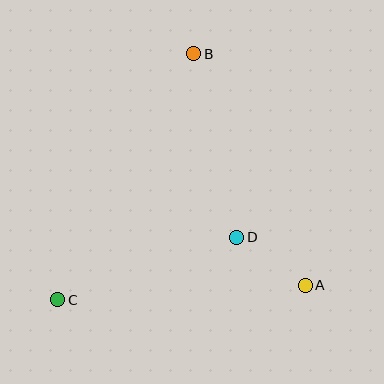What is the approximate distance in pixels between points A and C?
The distance between A and C is approximately 248 pixels.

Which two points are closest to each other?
Points A and D are closest to each other.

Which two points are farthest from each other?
Points B and C are farthest from each other.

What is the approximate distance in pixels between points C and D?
The distance between C and D is approximately 190 pixels.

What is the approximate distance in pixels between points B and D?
The distance between B and D is approximately 189 pixels.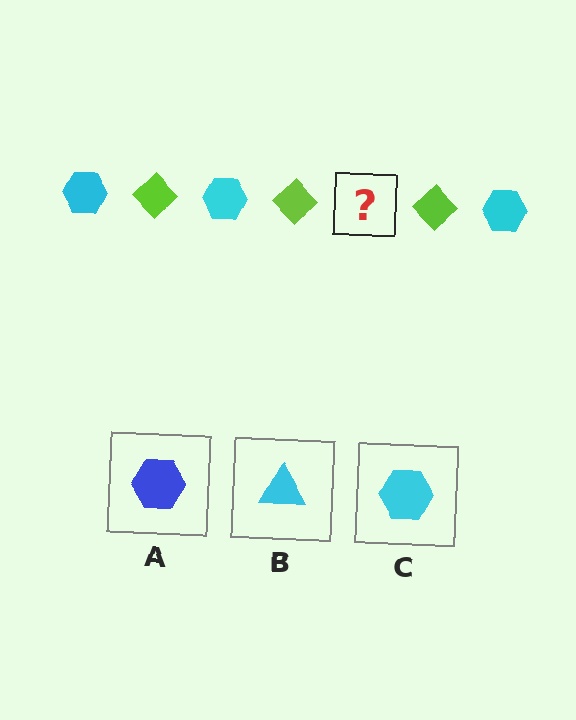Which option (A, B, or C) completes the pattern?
C.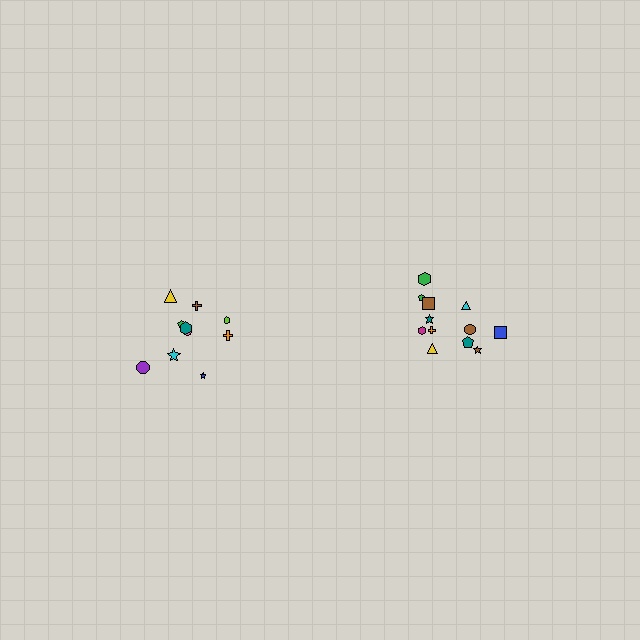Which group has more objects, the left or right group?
The right group.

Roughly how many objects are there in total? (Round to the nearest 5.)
Roughly 20 objects in total.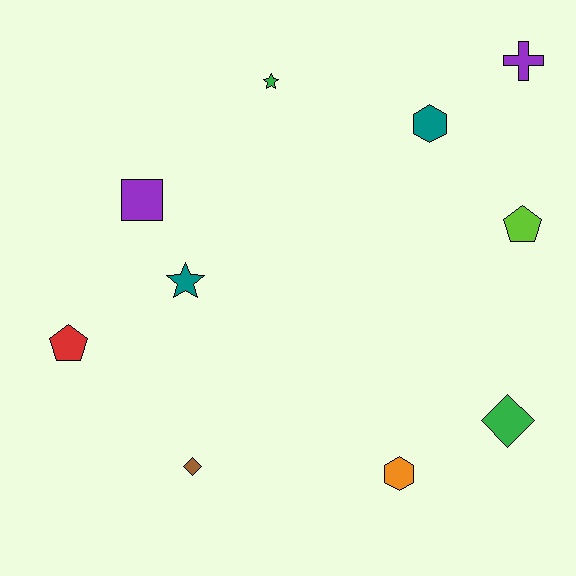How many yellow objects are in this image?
There are no yellow objects.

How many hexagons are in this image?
There are 2 hexagons.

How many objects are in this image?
There are 10 objects.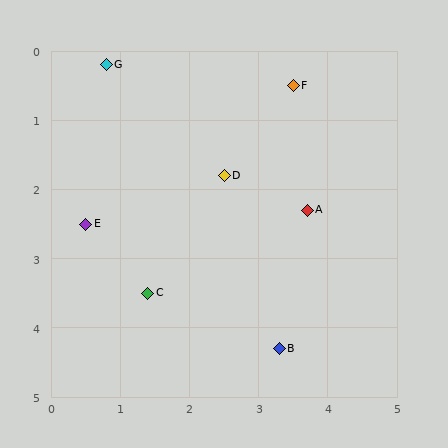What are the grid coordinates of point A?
Point A is at approximately (3.7, 2.3).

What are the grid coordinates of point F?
Point F is at approximately (3.5, 0.5).